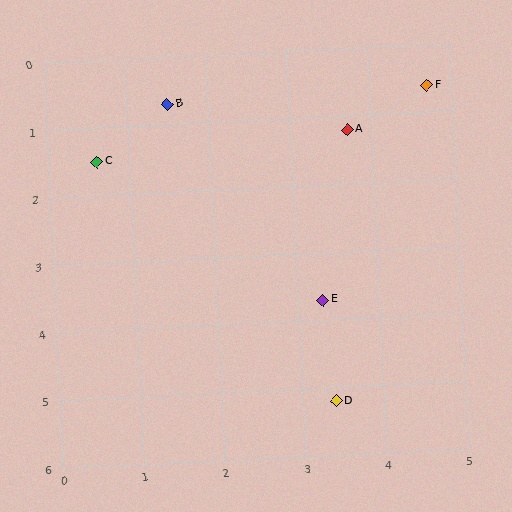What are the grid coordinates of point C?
Point C is at approximately (0.6, 1.5).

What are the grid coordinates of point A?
Point A is at approximately (3.7, 1.2).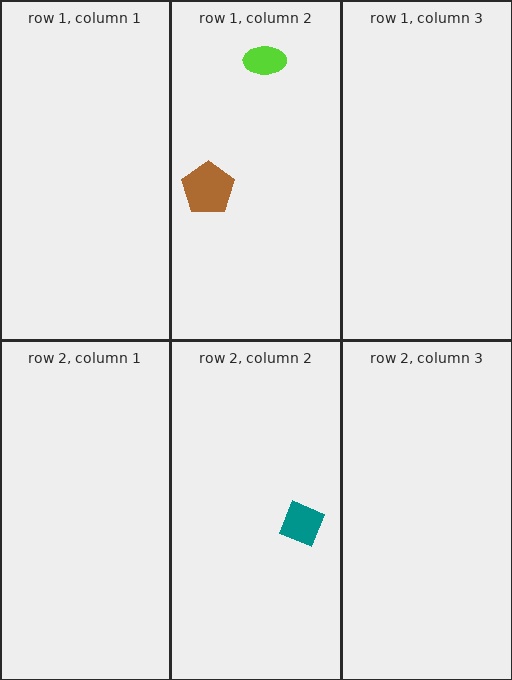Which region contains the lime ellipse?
The row 1, column 2 region.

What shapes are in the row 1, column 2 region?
The lime ellipse, the brown pentagon.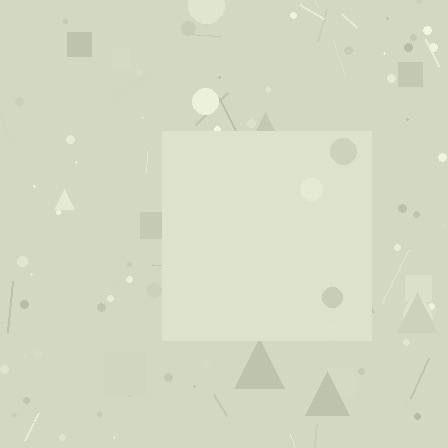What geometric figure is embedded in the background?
A square is embedded in the background.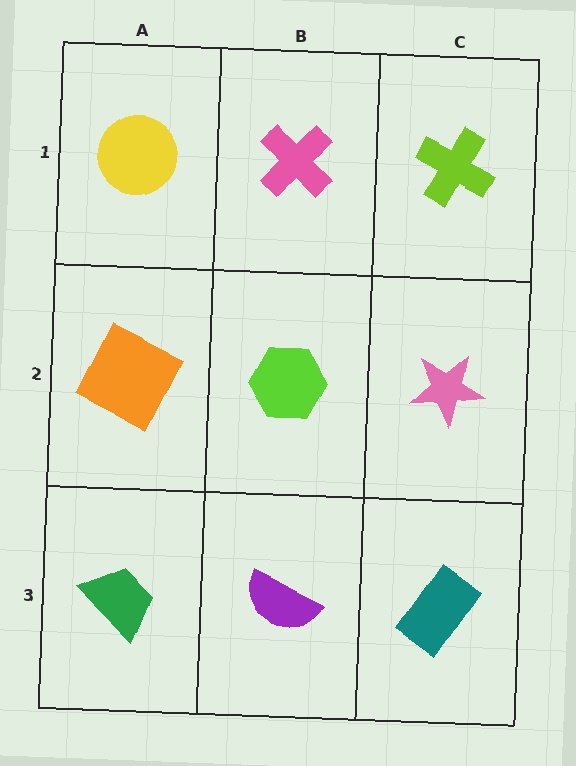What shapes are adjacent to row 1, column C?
A pink star (row 2, column C), a pink cross (row 1, column B).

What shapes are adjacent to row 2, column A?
A yellow circle (row 1, column A), a green trapezoid (row 3, column A), a lime hexagon (row 2, column B).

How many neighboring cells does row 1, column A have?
2.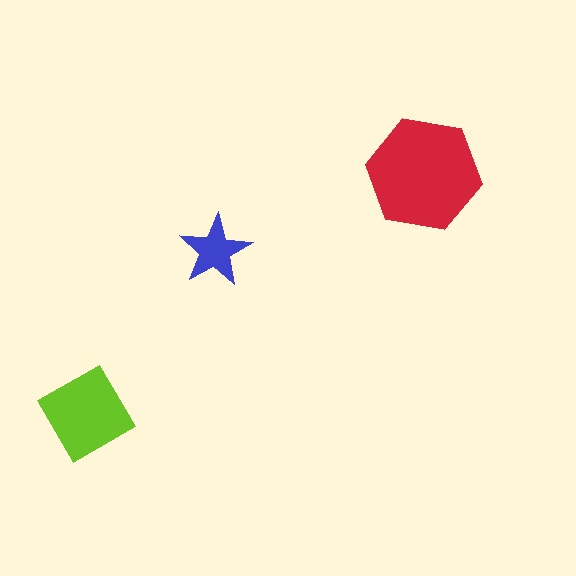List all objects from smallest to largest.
The blue star, the lime diamond, the red hexagon.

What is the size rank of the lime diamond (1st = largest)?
2nd.